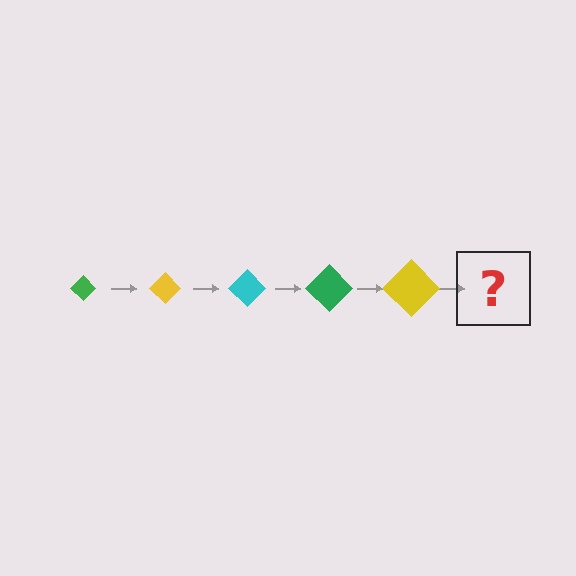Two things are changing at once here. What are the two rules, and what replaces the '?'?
The two rules are that the diamond grows larger each step and the color cycles through green, yellow, and cyan. The '?' should be a cyan diamond, larger than the previous one.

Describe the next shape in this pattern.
It should be a cyan diamond, larger than the previous one.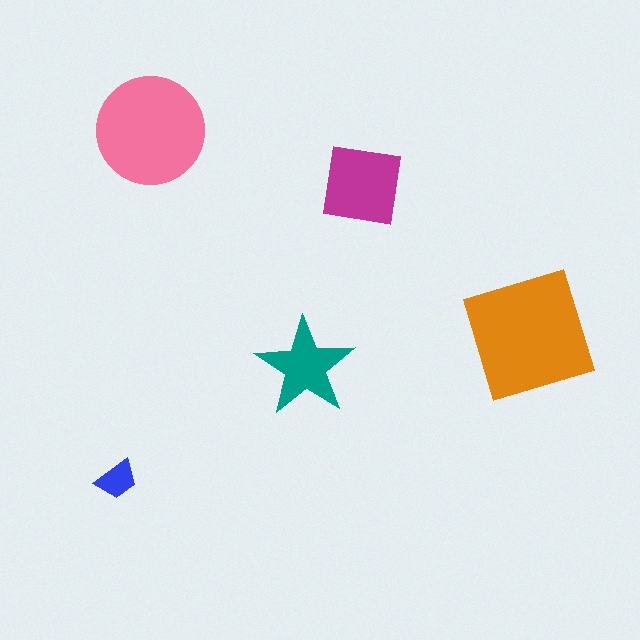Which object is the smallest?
The blue trapezoid.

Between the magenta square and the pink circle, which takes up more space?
The pink circle.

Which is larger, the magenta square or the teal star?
The magenta square.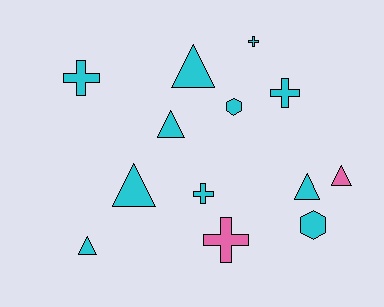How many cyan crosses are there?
There are 4 cyan crosses.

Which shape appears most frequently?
Triangle, with 6 objects.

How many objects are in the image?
There are 13 objects.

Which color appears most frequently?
Cyan, with 11 objects.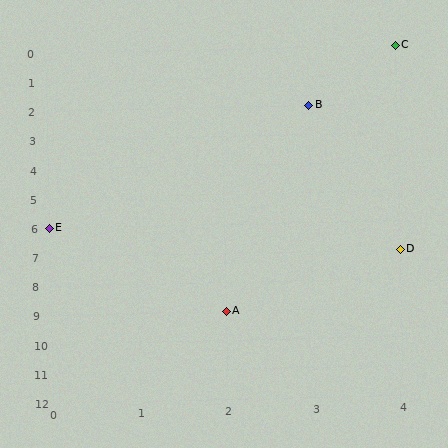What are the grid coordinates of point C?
Point C is at grid coordinates (4, 0).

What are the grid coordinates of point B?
Point B is at grid coordinates (3, 2).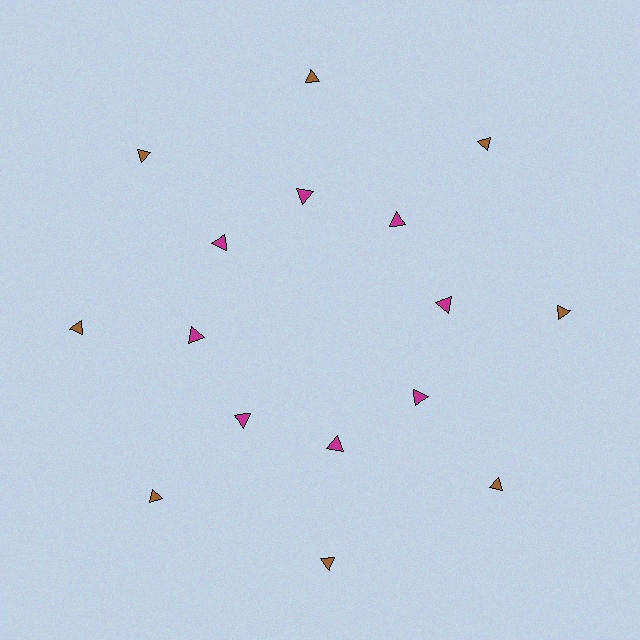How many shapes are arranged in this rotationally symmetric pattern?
There are 16 shapes, arranged in 8 groups of 2.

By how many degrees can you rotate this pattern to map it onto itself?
The pattern maps onto itself every 45 degrees of rotation.